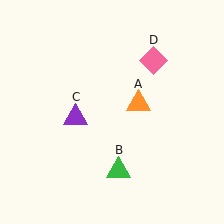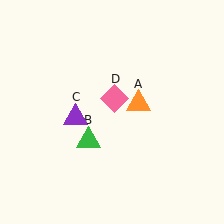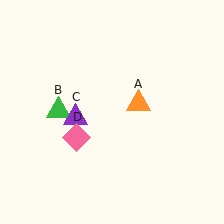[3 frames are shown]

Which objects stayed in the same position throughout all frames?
Orange triangle (object A) and purple triangle (object C) remained stationary.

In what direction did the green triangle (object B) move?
The green triangle (object B) moved up and to the left.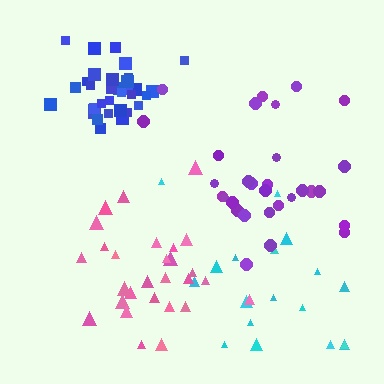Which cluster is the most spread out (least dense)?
Cyan.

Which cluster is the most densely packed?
Blue.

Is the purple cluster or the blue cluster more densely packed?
Blue.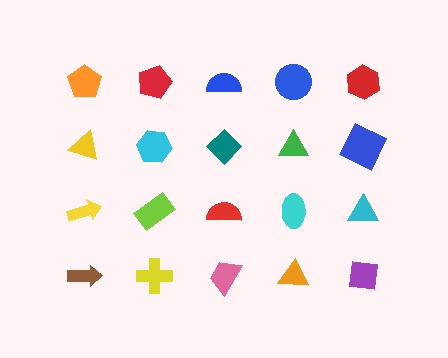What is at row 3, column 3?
A red semicircle.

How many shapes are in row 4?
5 shapes.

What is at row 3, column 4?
A cyan ellipse.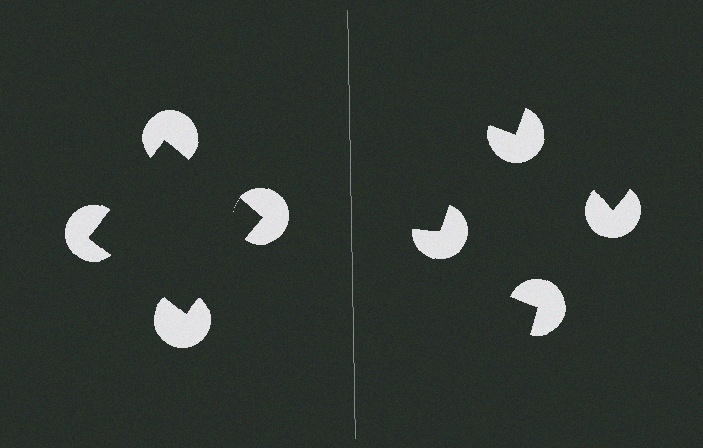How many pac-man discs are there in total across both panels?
8 — 4 on each side.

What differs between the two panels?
The pac-man discs are positioned identically on both sides; only the wedge orientations differ. On the left they align to a square; on the right they are misaligned.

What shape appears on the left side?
An illusory square.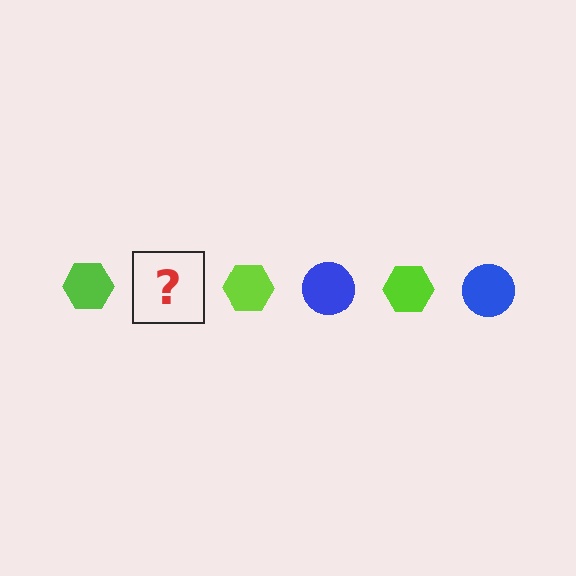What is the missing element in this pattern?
The missing element is a blue circle.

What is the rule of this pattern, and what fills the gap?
The rule is that the pattern alternates between lime hexagon and blue circle. The gap should be filled with a blue circle.